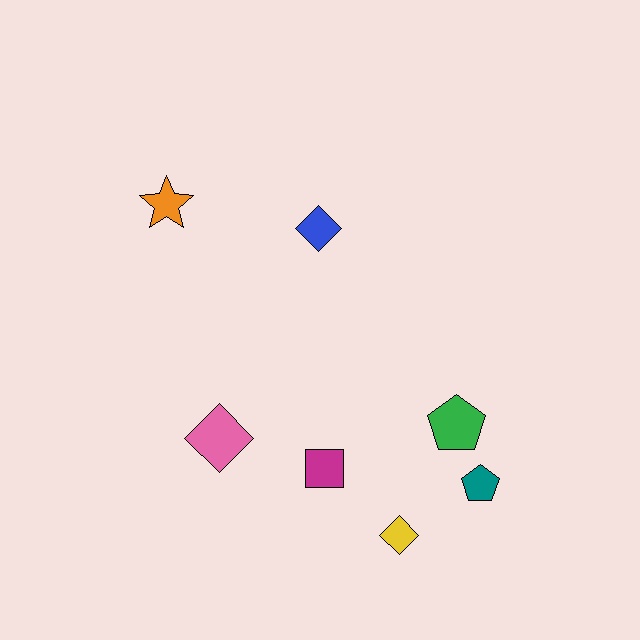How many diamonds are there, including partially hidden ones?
There are 3 diamonds.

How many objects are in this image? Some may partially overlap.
There are 7 objects.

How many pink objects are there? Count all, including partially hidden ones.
There is 1 pink object.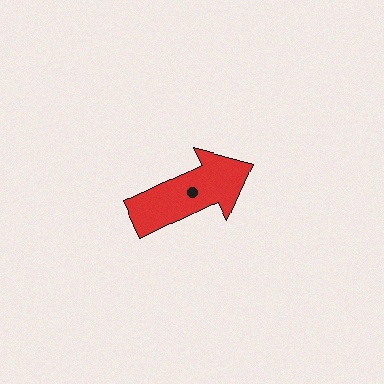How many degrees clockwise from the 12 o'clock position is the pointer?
Approximately 64 degrees.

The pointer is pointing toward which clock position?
Roughly 2 o'clock.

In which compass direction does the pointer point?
Northeast.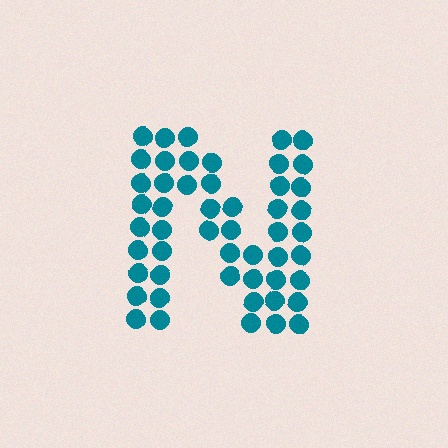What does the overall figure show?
The overall figure shows the letter N.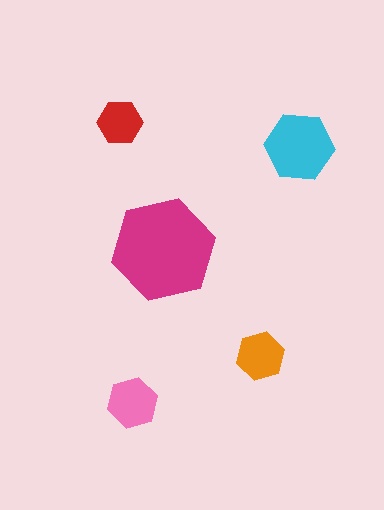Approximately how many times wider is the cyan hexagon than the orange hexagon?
About 1.5 times wider.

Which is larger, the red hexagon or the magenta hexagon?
The magenta one.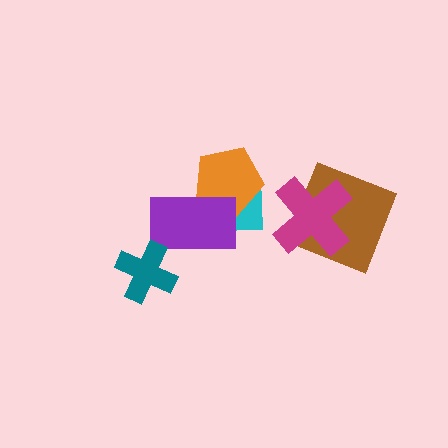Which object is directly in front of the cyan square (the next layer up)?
The orange pentagon is directly in front of the cyan square.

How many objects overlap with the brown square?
1 object overlaps with the brown square.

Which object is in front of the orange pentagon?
The purple rectangle is in front of the orange pentagon.